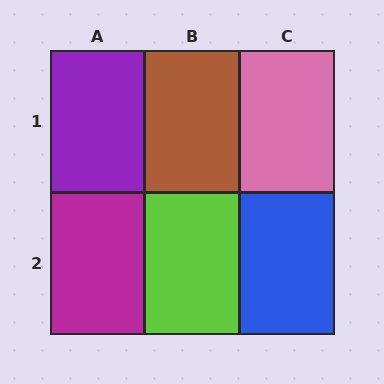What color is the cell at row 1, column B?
Brown.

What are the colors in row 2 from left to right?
Magenta, lime, blue.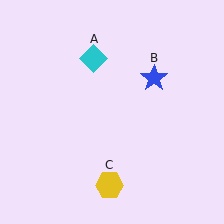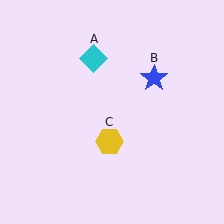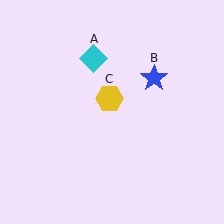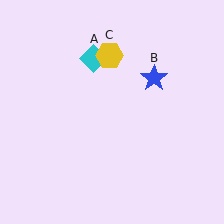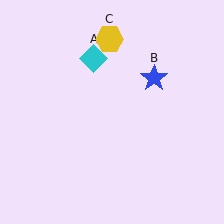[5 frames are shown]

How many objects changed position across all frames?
1 object changed position: yellow hexagon (object C).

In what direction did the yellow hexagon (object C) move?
The yellow hexagon (object C) moved up.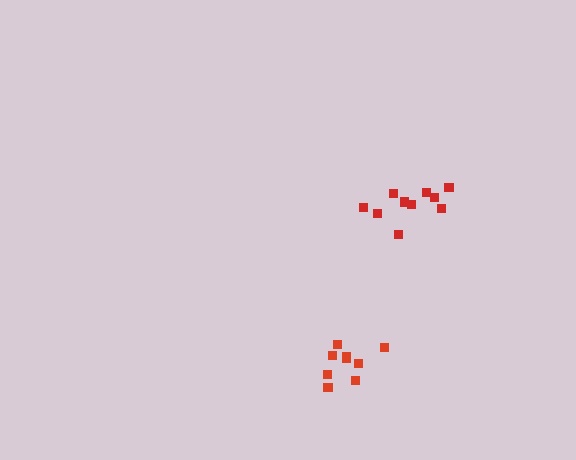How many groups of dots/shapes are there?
There are 2 groups.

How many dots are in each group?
Group 1: 10 dots, Group 2: 9 dots (19 total).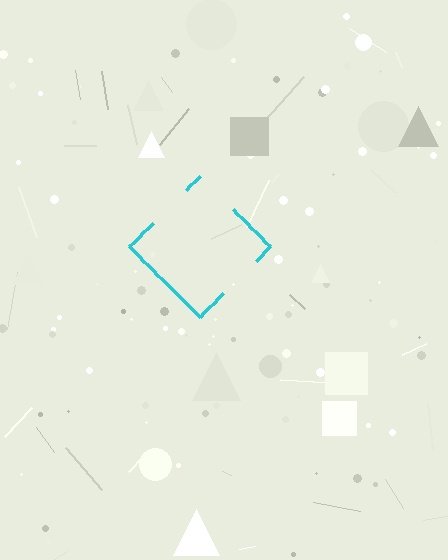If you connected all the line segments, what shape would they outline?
They would outline a diamond.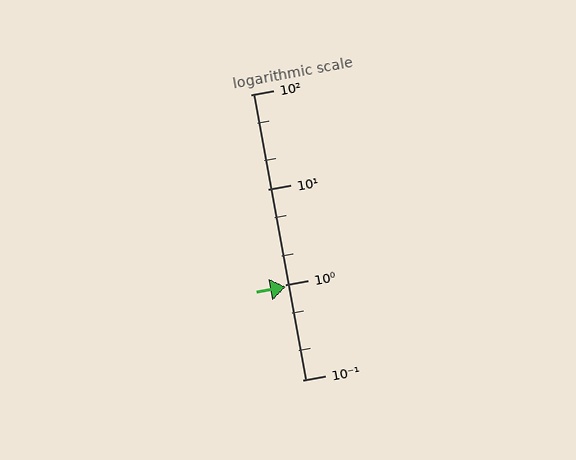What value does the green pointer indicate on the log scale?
The pointer indicates approximately 0.94.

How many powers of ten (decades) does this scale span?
The scale spans 3 decades, from 0.1 to 100.